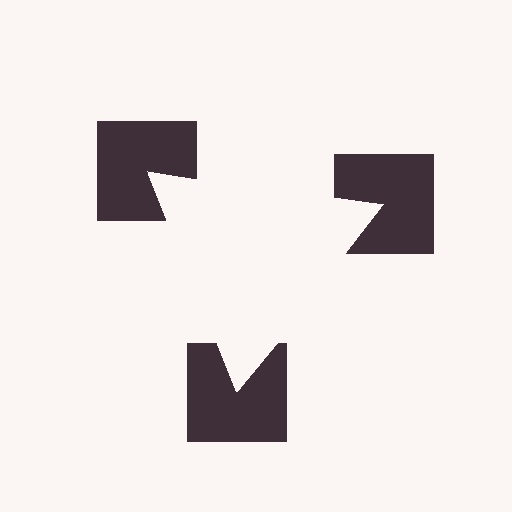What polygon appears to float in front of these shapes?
An illusory triangle — its edges are inferred from the aligned wedge cuts in the notched squares, not physically drawn.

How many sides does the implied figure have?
3 sides.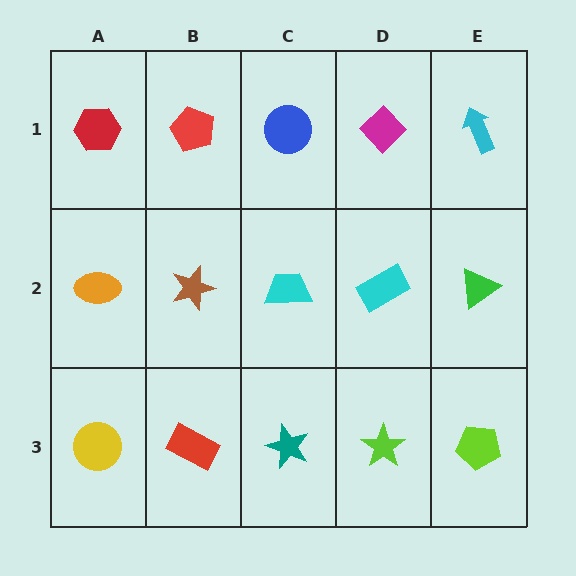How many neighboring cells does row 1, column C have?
3.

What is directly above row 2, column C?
A blue circle.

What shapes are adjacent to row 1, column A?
An orange ellipse (row 2, column A), a red pentagon (row 1, column B).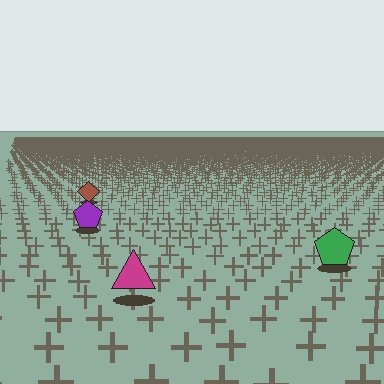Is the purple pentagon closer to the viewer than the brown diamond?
Yes. The purple pentagon is closer — you can tell from the texture gradient: the ground texture is coarser near it.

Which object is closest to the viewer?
The magenta triangle is closest. The texture marks near it are larger and more spread out.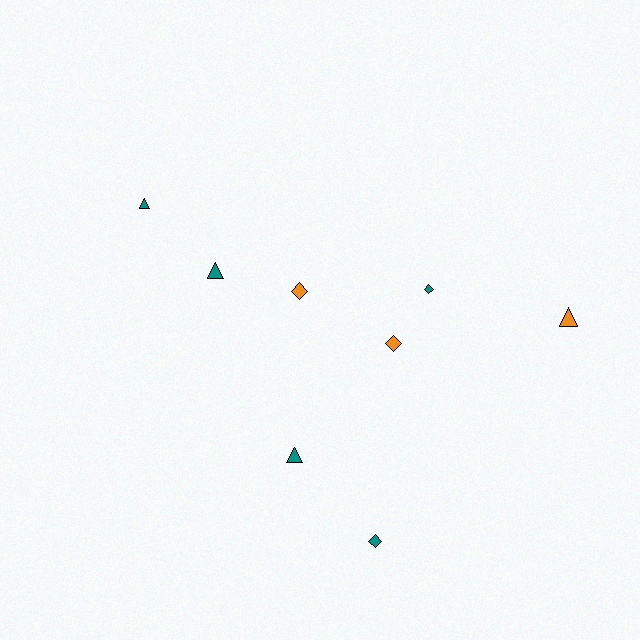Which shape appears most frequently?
Diamond, with 4 objects.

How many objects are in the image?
There are 8 objects.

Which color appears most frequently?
Teal, with 5 objects.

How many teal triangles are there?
There are 3 teal triangles.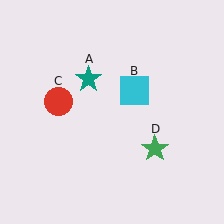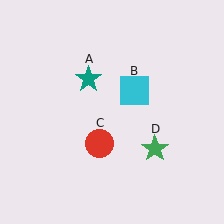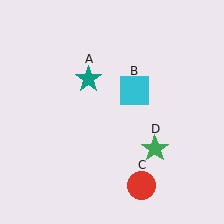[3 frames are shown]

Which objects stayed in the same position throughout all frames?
Teal star (object A) and cyan square (object B) and green star (object D) remained stationary.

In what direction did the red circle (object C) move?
The red circle (object C) moved down and to the right.